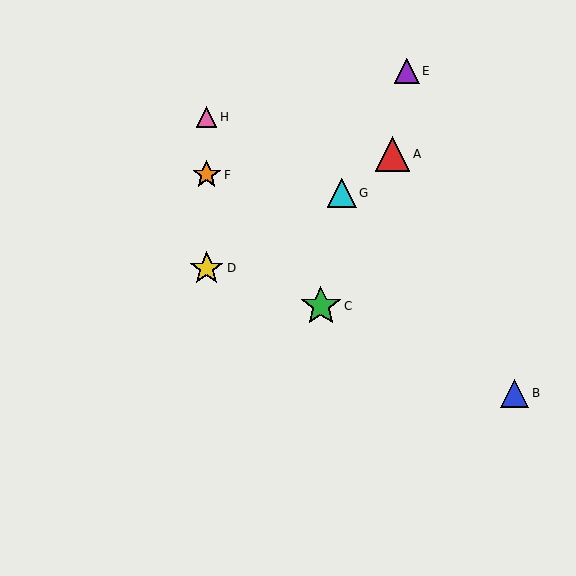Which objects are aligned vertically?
Objects D, F, H are aligned vertically.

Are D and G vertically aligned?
No, D is at x≈207 and G is at x≈342.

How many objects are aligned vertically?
3 objects (D, F, H) are aligned vertically.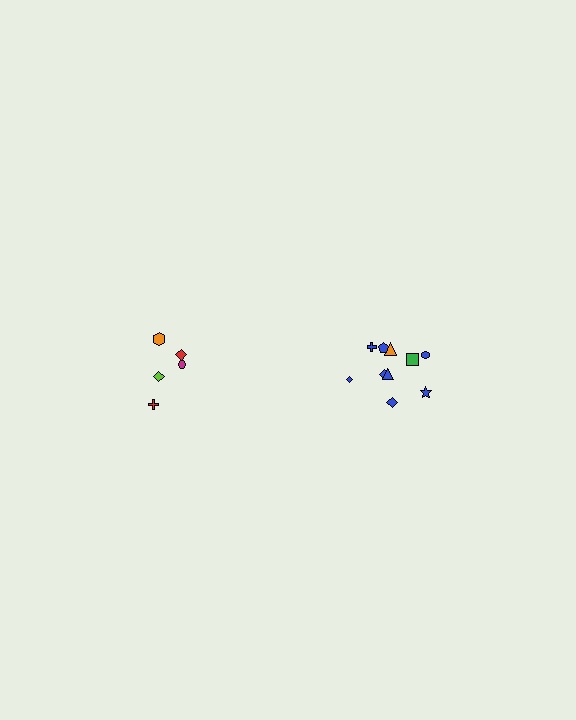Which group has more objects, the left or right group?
The right group.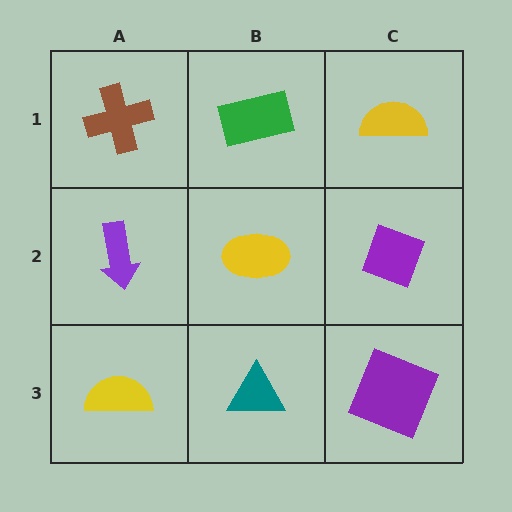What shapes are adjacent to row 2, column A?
A brown cross (row 1, column A), a yellow semicircle (row 3, column A), a yellow ellipse (row 2, column B).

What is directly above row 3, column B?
A yellow ellipse.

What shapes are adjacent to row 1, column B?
A yellow ellipse (row 2, column B), a brown cross (row 1, column A), a yellow semicircle (row 1, column C).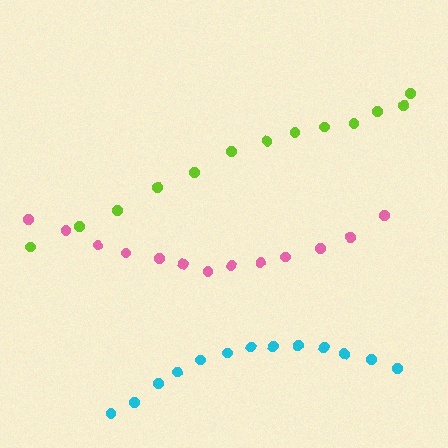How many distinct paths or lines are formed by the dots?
There are 3 distinct paths.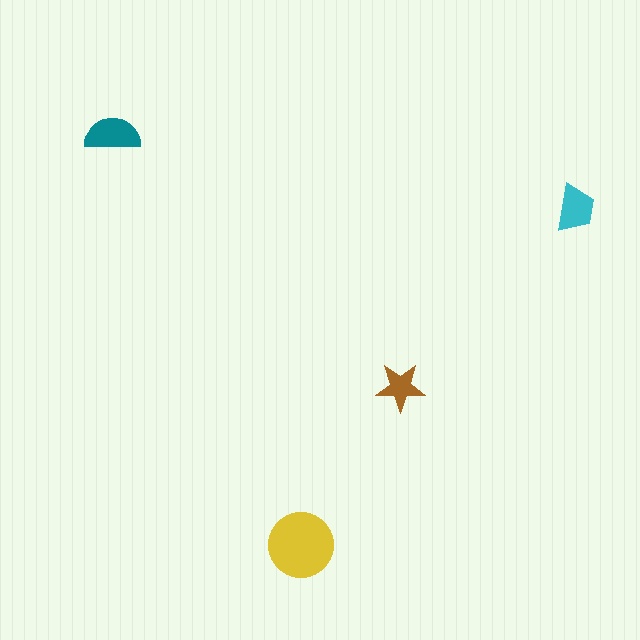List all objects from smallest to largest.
The brown star, the cyan trapezoid, the teal semicircle, the yellow circle.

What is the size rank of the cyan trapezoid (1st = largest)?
3rd.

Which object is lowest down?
The yellow circle is bottommost.